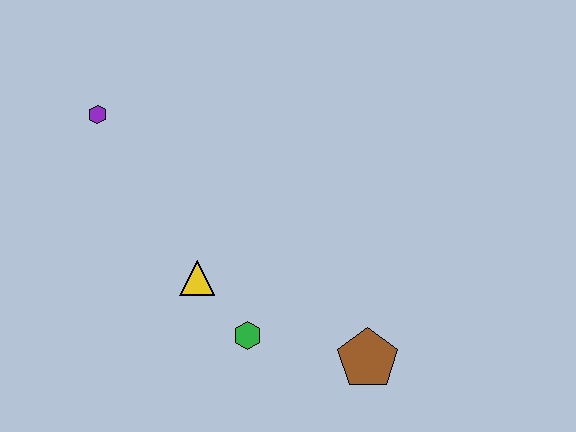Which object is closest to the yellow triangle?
The green hexagon is closest to the yellow triangle.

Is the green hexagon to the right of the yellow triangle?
Yes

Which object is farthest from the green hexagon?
The purple hexagon is farthest from the green hexagon.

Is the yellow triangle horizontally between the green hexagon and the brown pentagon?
No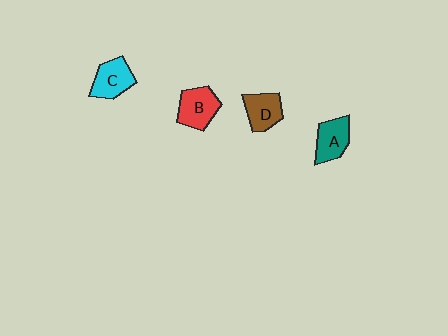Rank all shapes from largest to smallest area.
From largest to smallest: B (red), C (cyan), A (teal), D (brown).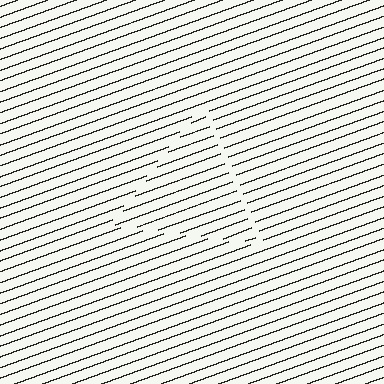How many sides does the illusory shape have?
3 sides — the line-ends trace a triangle.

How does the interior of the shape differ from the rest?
The interior of the shape contains the same grating, shifted by half a period — the contour is defined by the phase discontinuity where line-ends from the inner and outer gratings abut.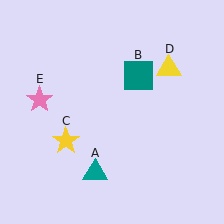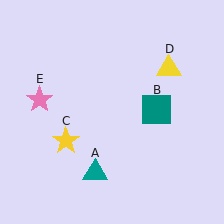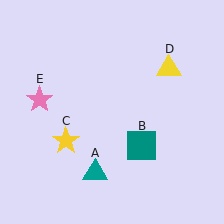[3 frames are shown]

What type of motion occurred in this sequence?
The teal square (object B) rotated clockwise around the center of the scene.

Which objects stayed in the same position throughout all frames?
Teal triangle (object A) and yellow star (object C) and yellow triangle (object D) and pink star (object E) remained stationary.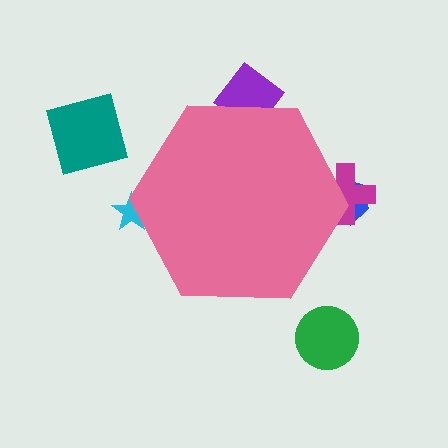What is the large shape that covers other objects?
A pink hexagon.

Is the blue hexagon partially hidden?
Yes, the blue hexagon is partially hidden behind the pink hexagon.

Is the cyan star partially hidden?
Yes, the cyan star is partially hidden behind the pink hexagon.